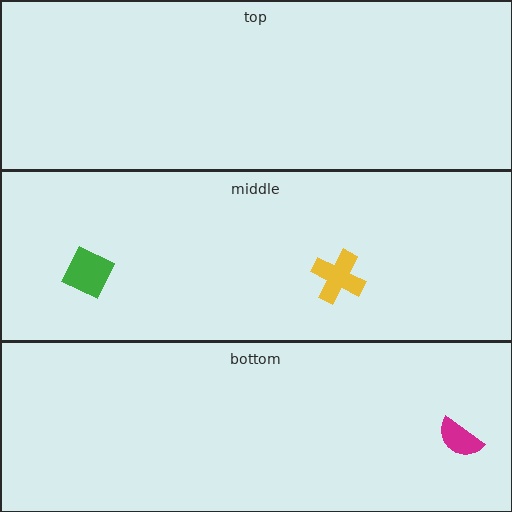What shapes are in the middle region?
The yellow cross, the green diamond.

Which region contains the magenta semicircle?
The bottom region.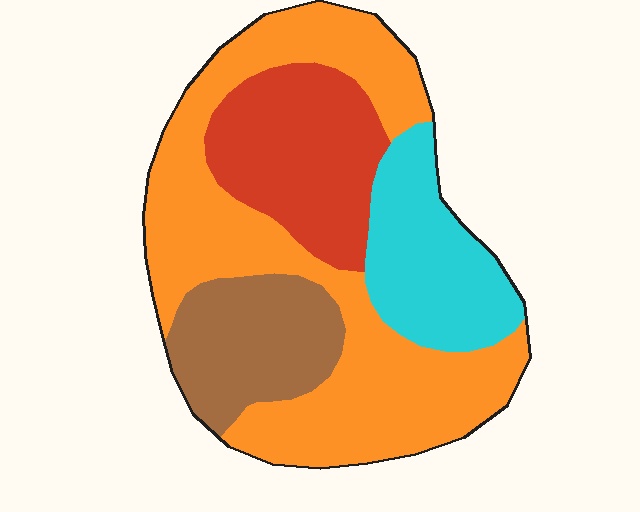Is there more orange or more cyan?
Orange.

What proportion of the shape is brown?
Brown takes up about one sixth (1/6) of the shape.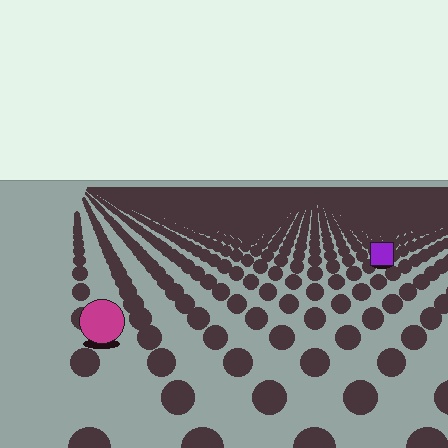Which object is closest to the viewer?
The magenta circle is closest. The texture marks near it are larger and more spread out.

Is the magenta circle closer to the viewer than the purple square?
Yes. The magenta circle is closer — you can tell from the texture gradient: the ground texture is coarser near it.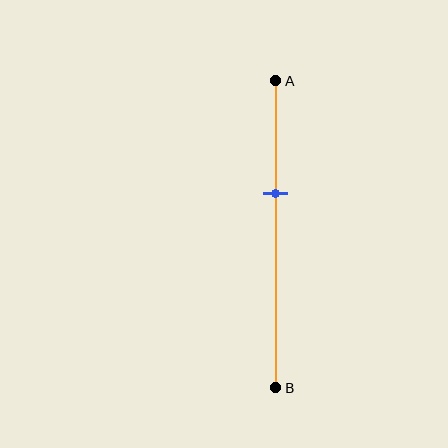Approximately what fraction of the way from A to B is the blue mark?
The blue mark is approximately 35% of the way from A to B.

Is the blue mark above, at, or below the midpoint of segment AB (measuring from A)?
The blue mark is above the midpoint of segment AB.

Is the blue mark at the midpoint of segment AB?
No, the mark is at about 35% from A, not at the 50% midpoint.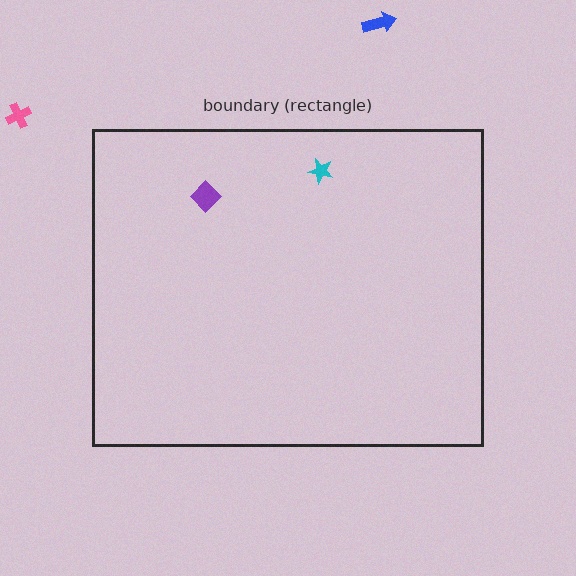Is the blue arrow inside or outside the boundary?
Outside.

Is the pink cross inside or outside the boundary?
Outside.